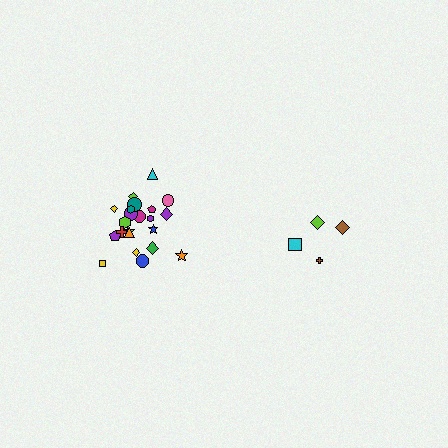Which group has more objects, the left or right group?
The left group.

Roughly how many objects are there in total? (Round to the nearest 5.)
Roughly 25 objects in total.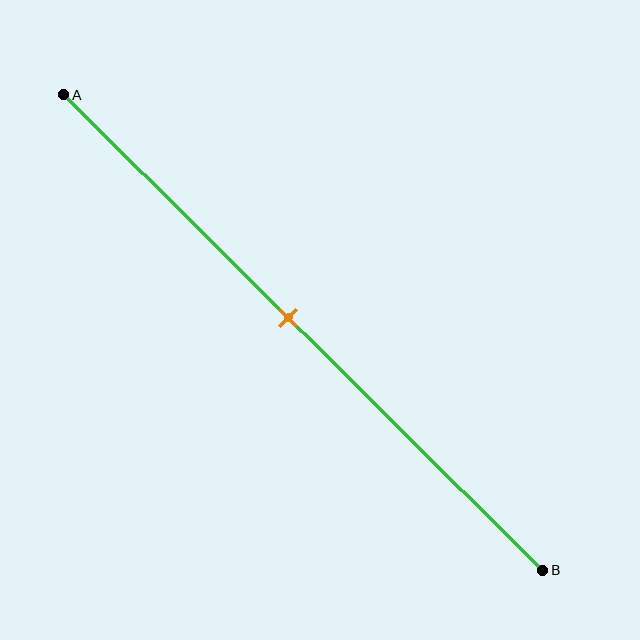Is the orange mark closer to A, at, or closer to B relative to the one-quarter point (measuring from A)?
The orange mark is closer to point B than the one-quarter point of segment AB.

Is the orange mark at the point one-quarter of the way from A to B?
No, the mark is at about 45% from A, not at the 25% one-quarter point.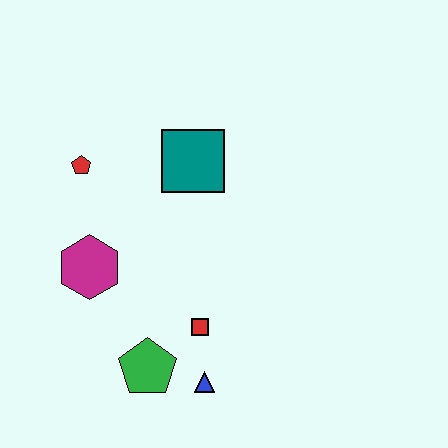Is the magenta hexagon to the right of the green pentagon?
No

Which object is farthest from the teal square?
The blue triangle is farthest from the teal square.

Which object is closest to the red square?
The blue triangle is closest to the red square.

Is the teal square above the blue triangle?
Yes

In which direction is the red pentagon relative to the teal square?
The red pentagon is to the left of the teal square.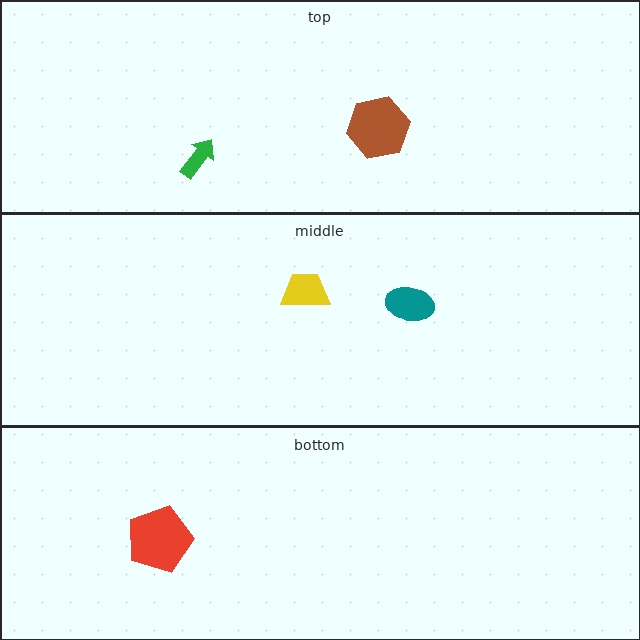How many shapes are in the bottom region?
1.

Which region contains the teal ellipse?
The middle region.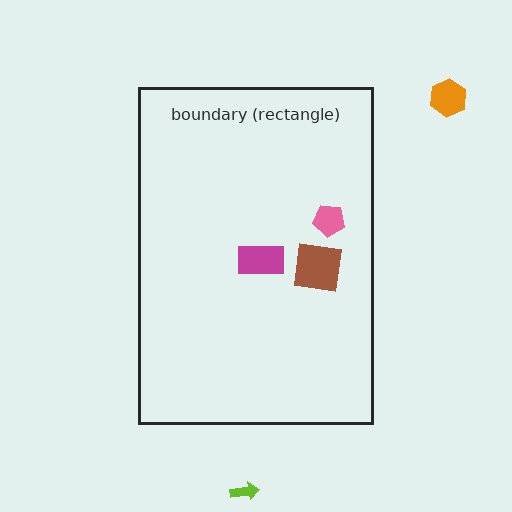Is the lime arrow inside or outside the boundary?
Outside.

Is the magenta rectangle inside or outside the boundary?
Inside.